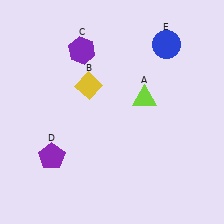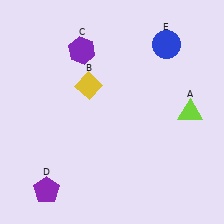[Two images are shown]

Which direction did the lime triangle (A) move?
The lime triangle (A) moved right.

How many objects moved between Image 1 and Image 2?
2 objects moved between the two images.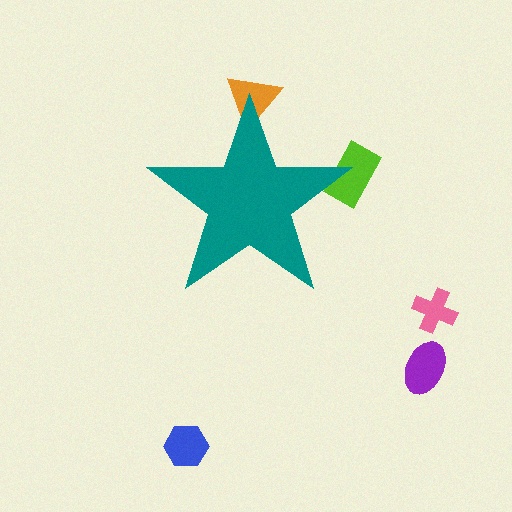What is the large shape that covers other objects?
A teal star.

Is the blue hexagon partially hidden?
No, the blue hexagon is fully visible.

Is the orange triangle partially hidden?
Yes, the orange triangle is partially hidden behind the teal star.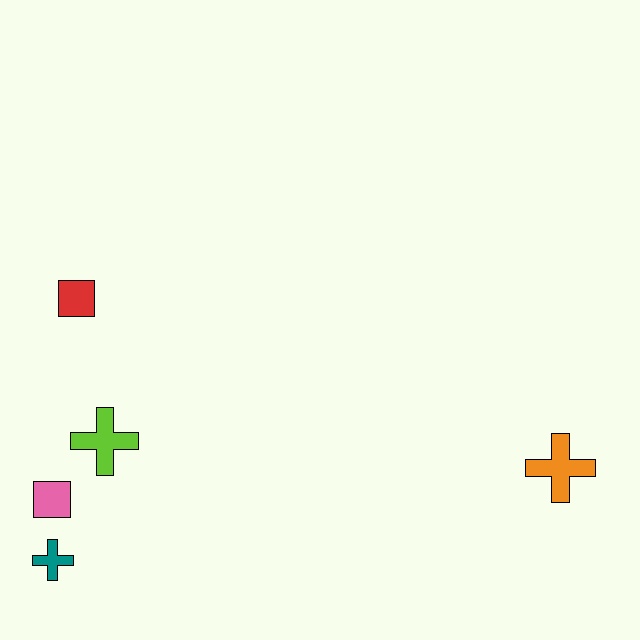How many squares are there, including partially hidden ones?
There are 2 squares.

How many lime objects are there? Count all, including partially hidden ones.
There is 1 lime object.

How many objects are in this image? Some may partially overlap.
There are 5 objects.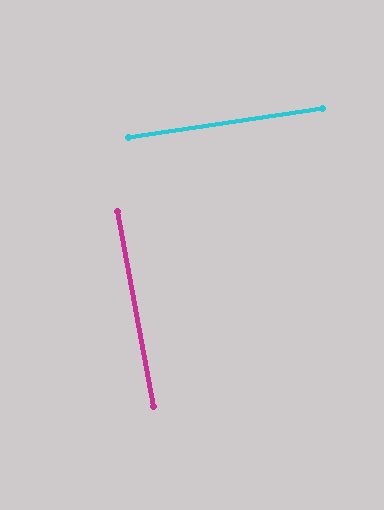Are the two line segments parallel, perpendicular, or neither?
Perpendicular — they meet at approximately 88°.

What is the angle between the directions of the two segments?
Approximately 88 degrees.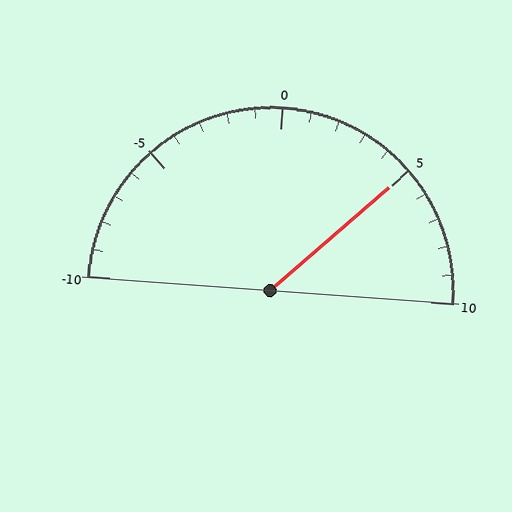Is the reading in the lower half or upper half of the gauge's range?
The reading is in the upper half of the range (-10 to 10).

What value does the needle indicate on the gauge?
The needle indicates approximately 5.